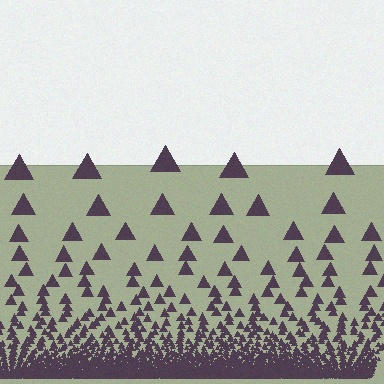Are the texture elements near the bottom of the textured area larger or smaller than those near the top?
Smaller. The gradient is inverted — elements near the bottom are smaller and denser.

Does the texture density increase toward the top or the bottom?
Density increases toward the bottom.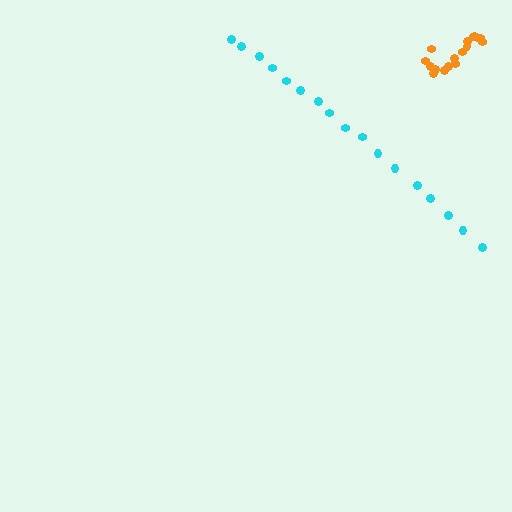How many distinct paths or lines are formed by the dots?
There are 2 distinct paths.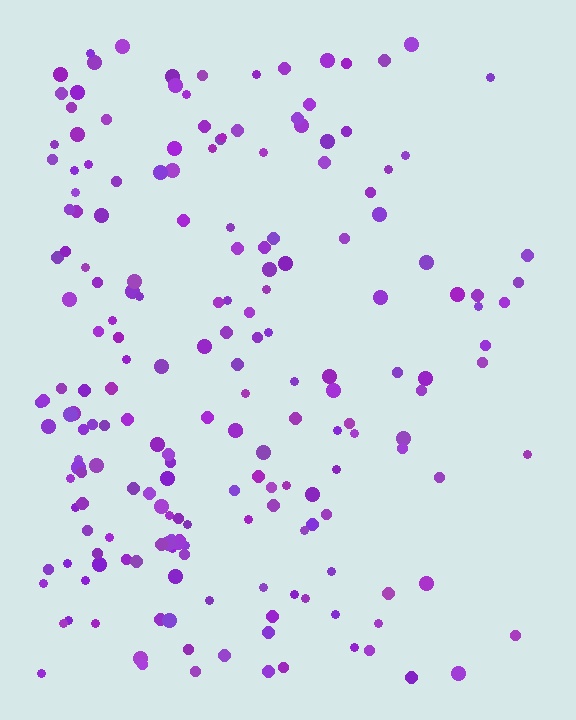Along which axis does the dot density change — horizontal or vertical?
Horizontal.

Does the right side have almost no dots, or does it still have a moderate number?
Still a moderate number, just noticeably fewer than the left.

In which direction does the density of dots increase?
From right to left, with the left side densest.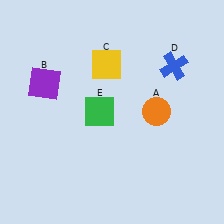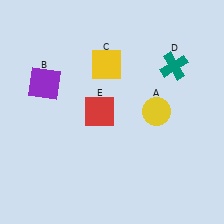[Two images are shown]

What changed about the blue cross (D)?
In Image 1, D is blue. In Image 2, it changed to teal.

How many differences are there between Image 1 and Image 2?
There are 3 differences between the two images.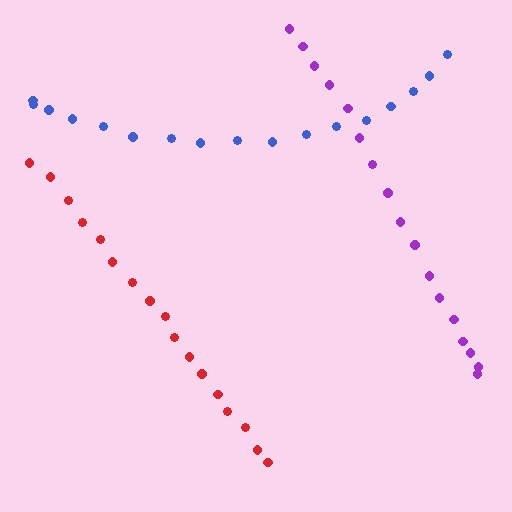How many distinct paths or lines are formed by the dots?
There are 3 distinct paths.